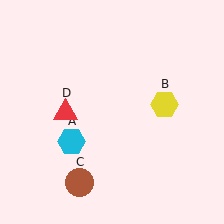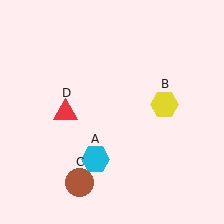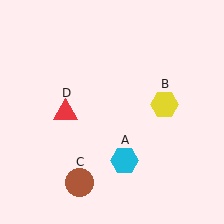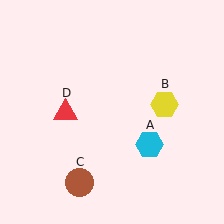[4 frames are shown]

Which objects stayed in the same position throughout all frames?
Yellow hexagon (object B) and brown circle (object C) and red triangle (object D) remained stationary.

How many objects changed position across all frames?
1 object changed position: cyan hexagon (object A).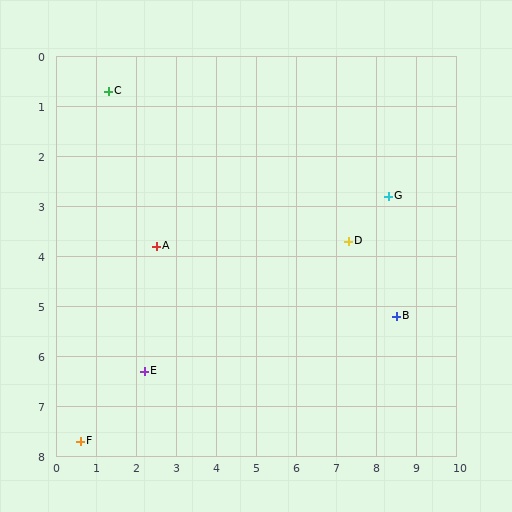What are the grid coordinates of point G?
Point G is at approximately (8.3, 2.8).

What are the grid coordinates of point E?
Point E is at approximately (2.2, 6.3).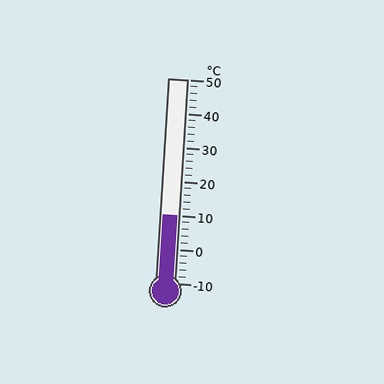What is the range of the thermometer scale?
The thermometer scale ranges from -10°C to 50°C.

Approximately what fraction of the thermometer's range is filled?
The thermometer is filled to approximately 35% of its range.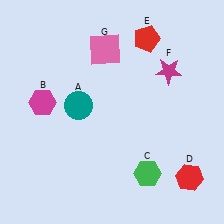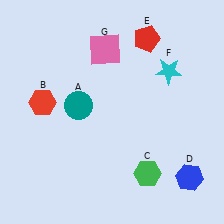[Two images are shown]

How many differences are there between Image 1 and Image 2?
There are 3 differences between the two images.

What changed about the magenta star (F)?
In Image 1, F is magenta. In Image 2, it changed to cyan.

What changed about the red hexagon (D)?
In Image 1, D is red. In Image 2, it changed to blue.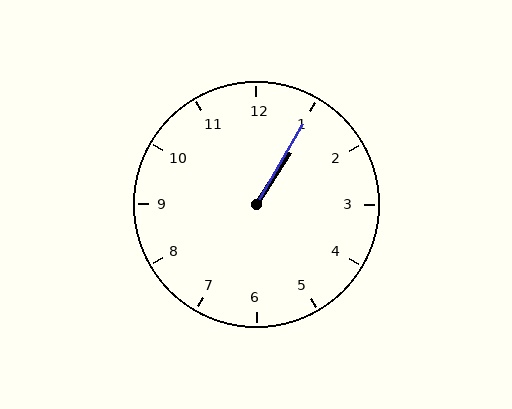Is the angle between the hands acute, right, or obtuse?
It is acute.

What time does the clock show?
1:05.